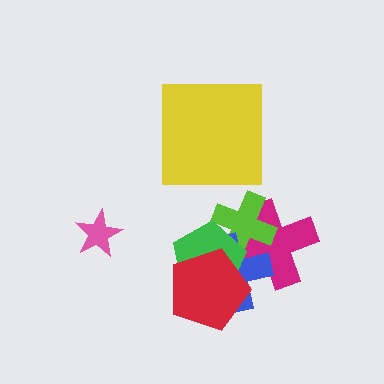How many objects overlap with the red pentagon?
2 objects overlap with the red pentagon.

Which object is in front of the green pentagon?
The red pentagon is in front of the green pentagon.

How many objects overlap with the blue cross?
4 objects overlap with the blue cross.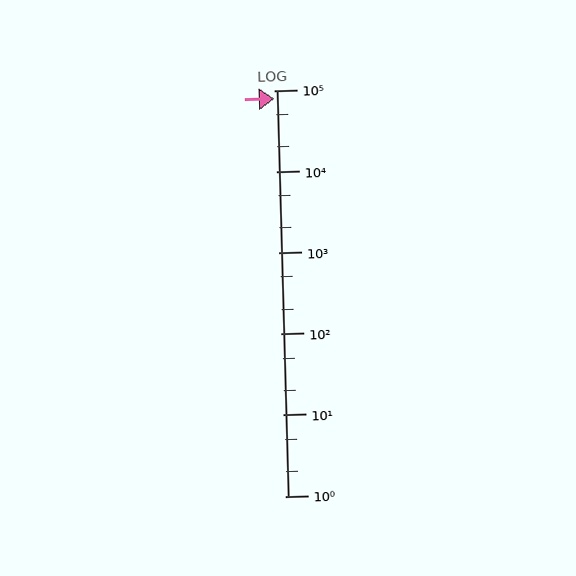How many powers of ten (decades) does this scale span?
The scale spans 5 decades, from 1 to 100000.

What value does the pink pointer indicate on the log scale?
The pointer indicates approximately 78000.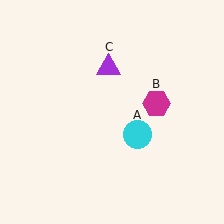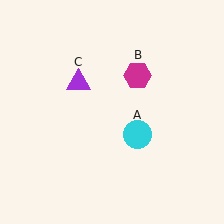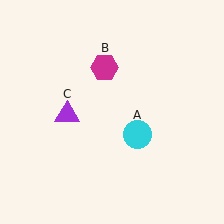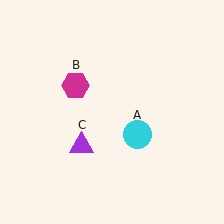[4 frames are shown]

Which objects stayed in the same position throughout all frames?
Cyan circle (object A) remained stationary.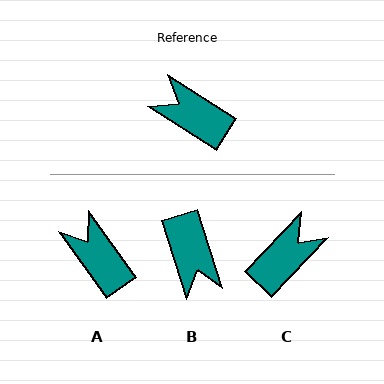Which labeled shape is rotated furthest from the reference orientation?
B, about 140 degrees away.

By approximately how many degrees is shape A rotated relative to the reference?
Approximately 22 degrees clockwise.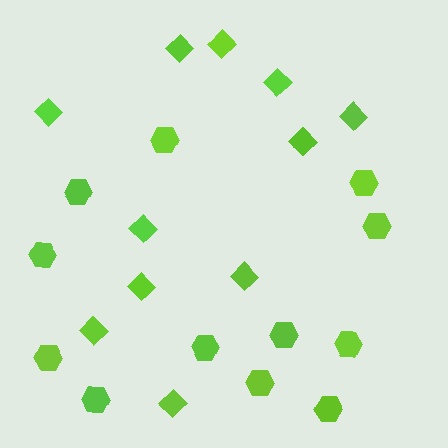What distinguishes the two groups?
There are 2 groups: one group of diamonds (11) and one group of hexagons (12).